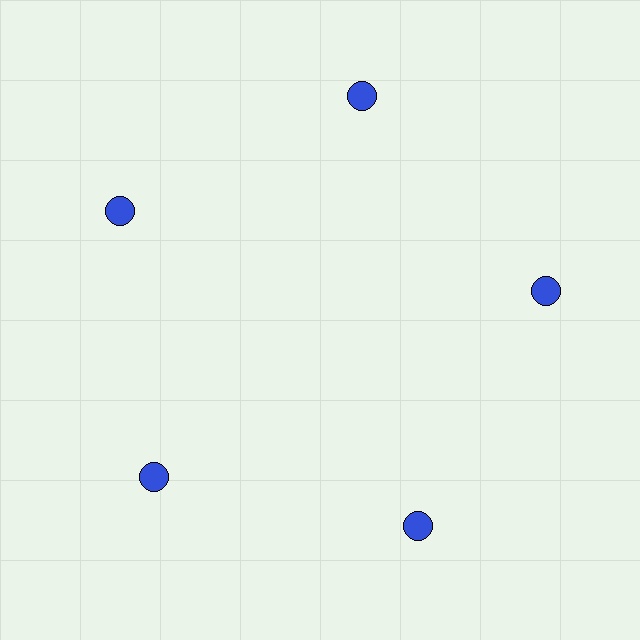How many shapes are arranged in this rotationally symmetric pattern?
There are 5 shapes, arranged in 5 groups of 1.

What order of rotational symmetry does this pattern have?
This pattern has 5-fold rotational symmetry.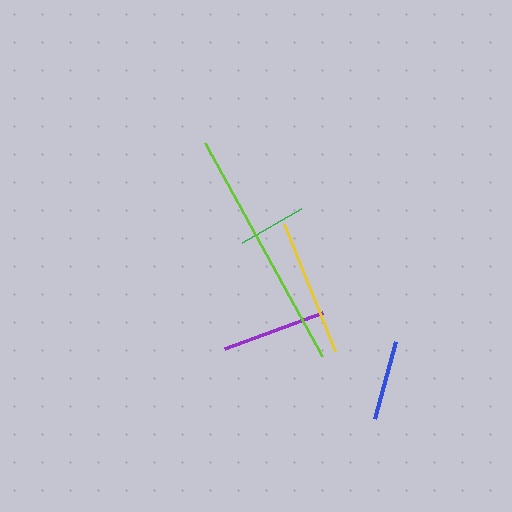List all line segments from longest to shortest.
From longest to shortest: lime, yellow, purple, blue, green.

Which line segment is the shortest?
The green line is the shortest at approximately 68 pixels.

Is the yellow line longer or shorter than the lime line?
The lime line is longer than the yellow line.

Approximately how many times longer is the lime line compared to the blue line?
The lime line is approximately 3.1 times the length of the blue line.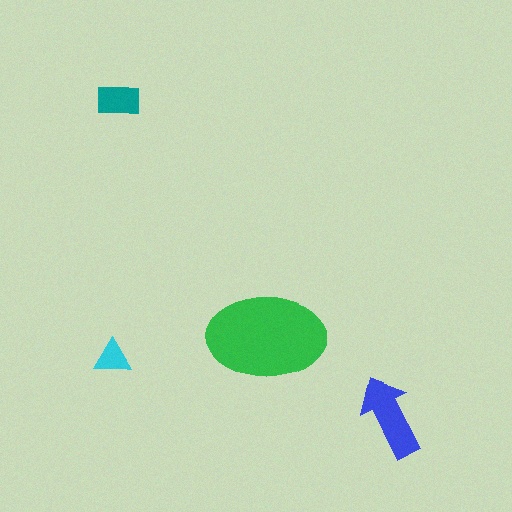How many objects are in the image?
There are 4 objects in the image.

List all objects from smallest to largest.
The cyan triangle, the teal rectangle, the blue arrow, the green ellipse.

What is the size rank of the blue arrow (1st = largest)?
2nd.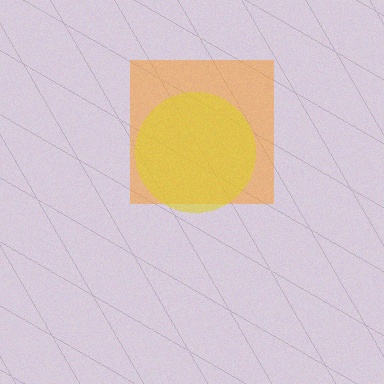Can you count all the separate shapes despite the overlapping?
Yes, there are 2 separate shapes.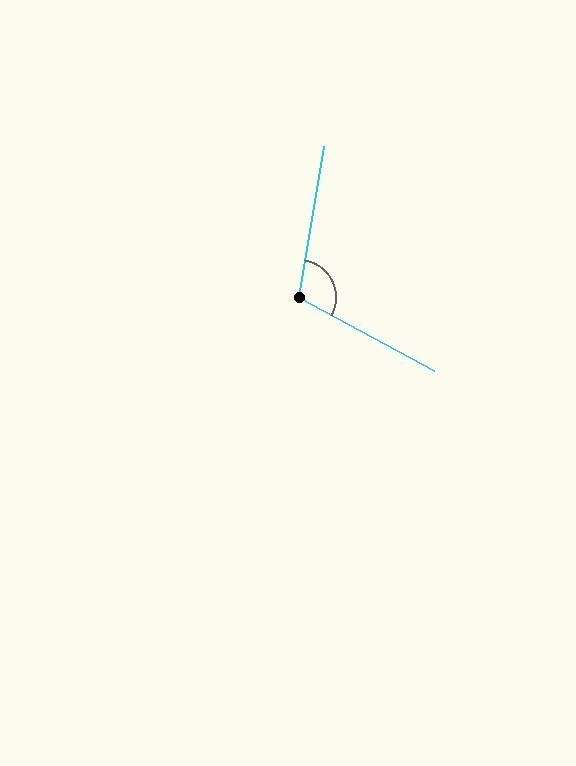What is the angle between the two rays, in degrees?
Approximately 109 degrees.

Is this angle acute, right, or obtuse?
It is obtuse.